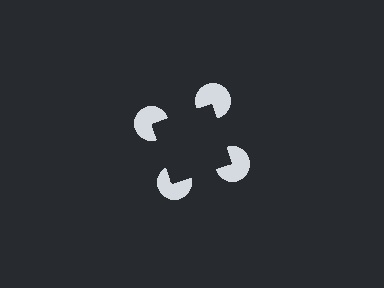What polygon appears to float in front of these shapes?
An illusory square — its edges are inferred from the aligned wedge cuts in the pac-man discs, not physically drawn.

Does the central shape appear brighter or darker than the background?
It typically appears slightly darker than the background, even though no actual brightness change is drawn.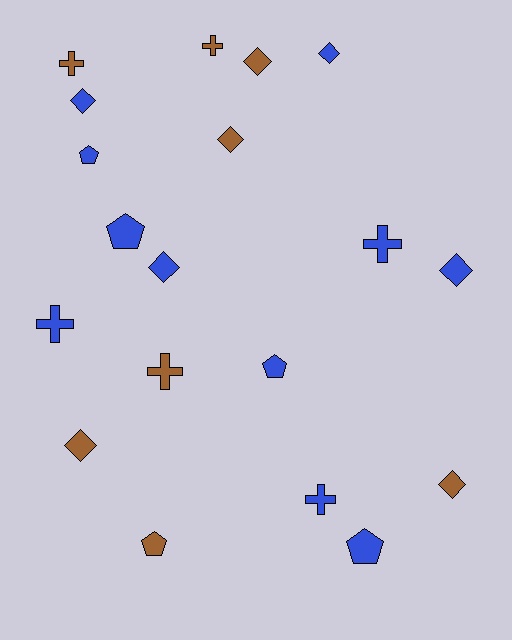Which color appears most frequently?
Blue, with 11 objects.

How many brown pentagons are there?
There is 1 brown pentagon.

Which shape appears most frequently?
Diamond, with 8 objects.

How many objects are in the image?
There are 19 objects.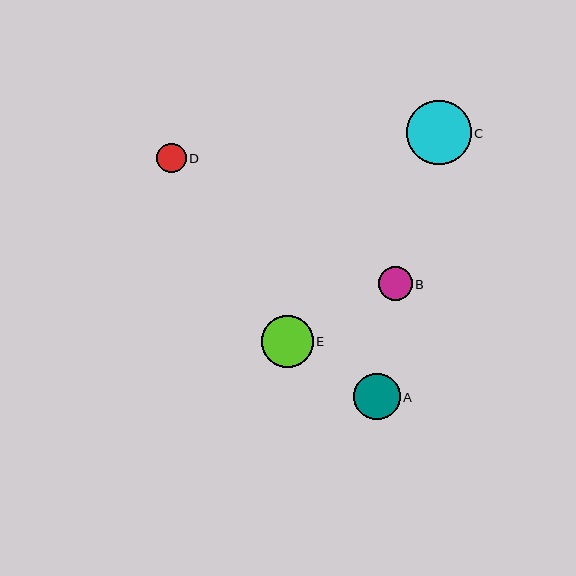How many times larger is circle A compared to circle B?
Circle A is approximately 1.4 times the size of circle B.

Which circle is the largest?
Circle C is the largest with a size of approximately 65 pixels.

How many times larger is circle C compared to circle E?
Circle C is approximately 1.3 times the size of circle E.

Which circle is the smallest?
Circle D is the smallest with a size of approximately 30 pixels.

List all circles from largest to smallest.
From largest to smallest: C, E, A, B, D.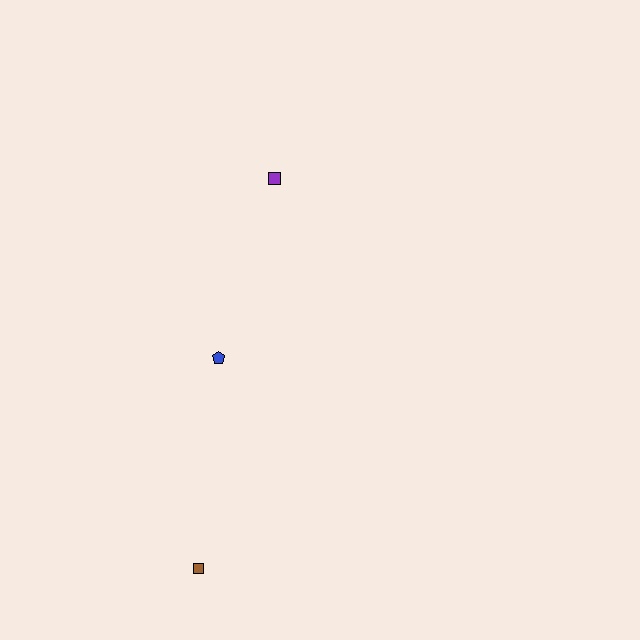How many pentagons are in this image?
There is 1 pentagon.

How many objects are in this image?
There are 3 objects.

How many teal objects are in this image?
There are no teal objects.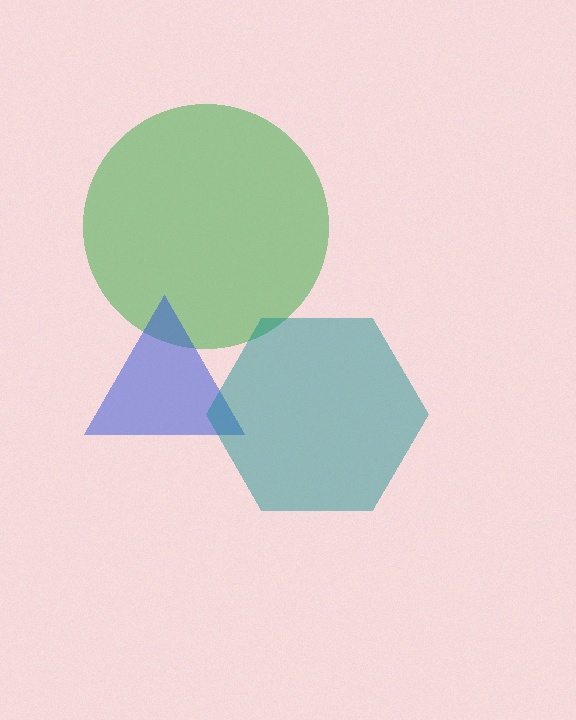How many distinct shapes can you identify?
There are 3 distinct shapes: a green circle, a blue triangle, a teal hexagon.